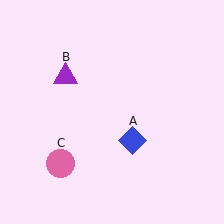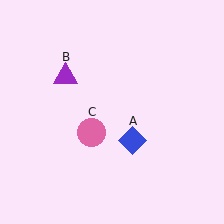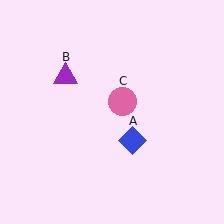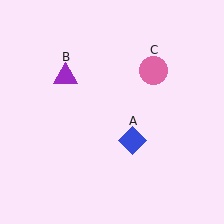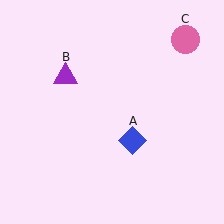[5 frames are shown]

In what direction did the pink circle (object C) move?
The pink circle (object C) moved up and to the right.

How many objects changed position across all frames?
1 object changed position: pink circle (object C).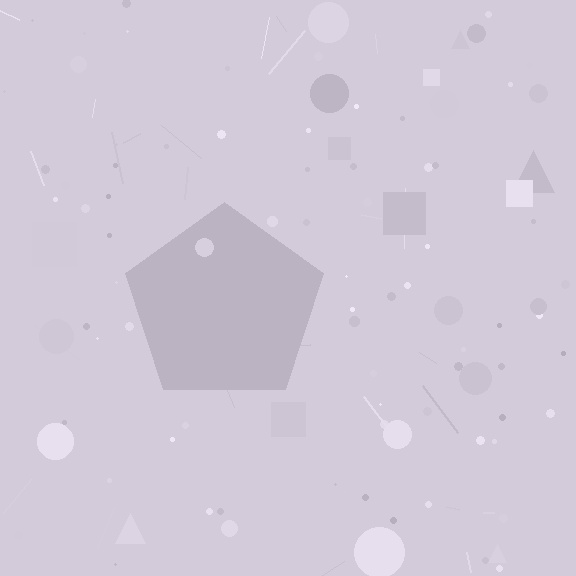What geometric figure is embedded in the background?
A pentagon is embedded in the background.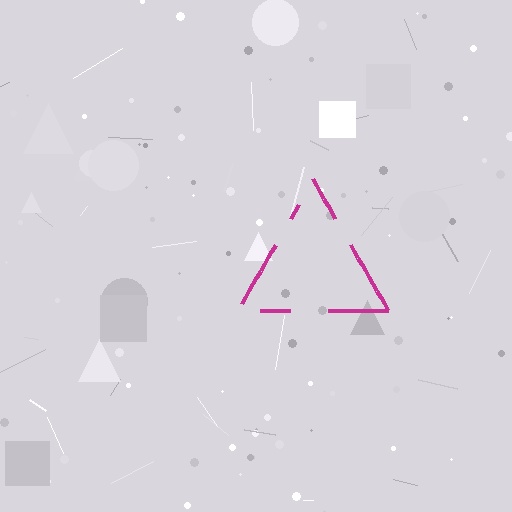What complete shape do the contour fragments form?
The contour fragments form a triangle.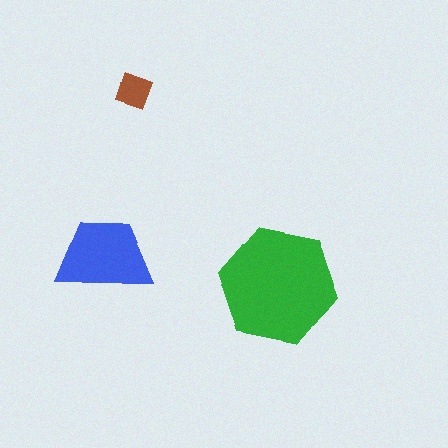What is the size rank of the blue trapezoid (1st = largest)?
2nd.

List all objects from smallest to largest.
The brown diamond, the blue trapezoid, the green hexagon.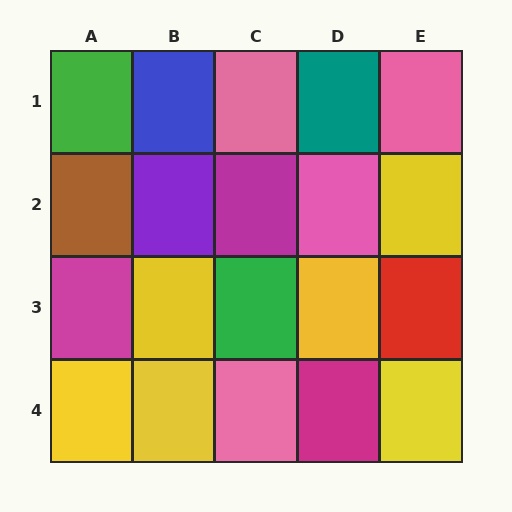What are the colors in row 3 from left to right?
Magenta, yellow, green, yellow, red.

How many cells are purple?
1 cell is purple.